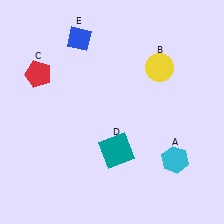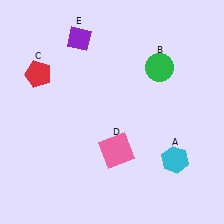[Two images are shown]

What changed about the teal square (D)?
In Image 1, D is teal. In Image 2, it changed to pink.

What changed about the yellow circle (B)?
In Image 1, B is yellow. In Image 2, it changed to green.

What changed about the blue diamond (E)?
In Image 1, E is blue. In Image 2, it changed to purple.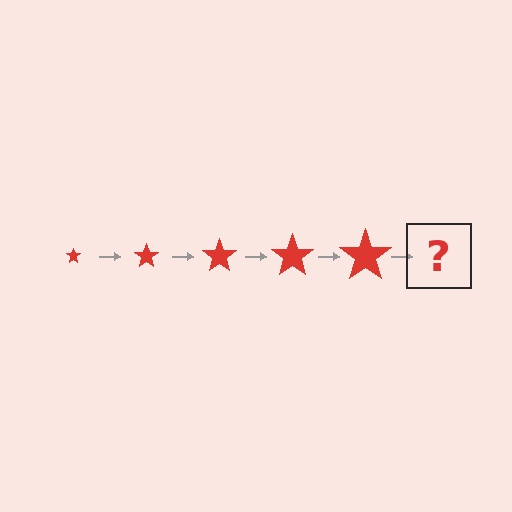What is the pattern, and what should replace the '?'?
The pattern is that the star gets progressively larger each step. The '?' should be a red star, larger than the previous one.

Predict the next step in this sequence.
The next step is a red star, larger than the previous one.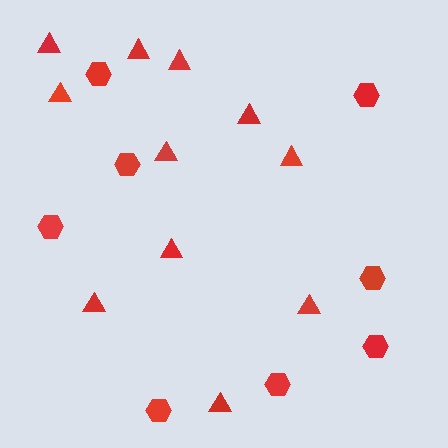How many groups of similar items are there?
There are 2 groups: one group of hexagons (8) and one group of triangles (11).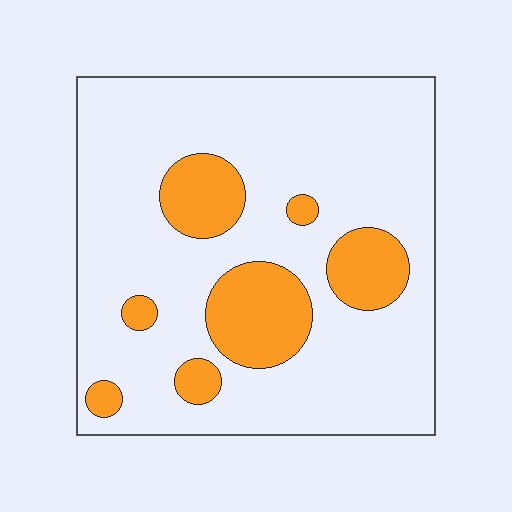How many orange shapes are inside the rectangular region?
7.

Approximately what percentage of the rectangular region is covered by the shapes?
Approximately 20%.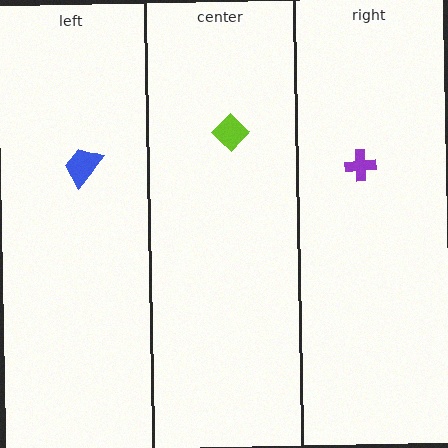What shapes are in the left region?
The blue trapezoid.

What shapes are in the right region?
The purple cross.